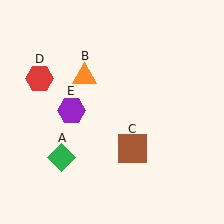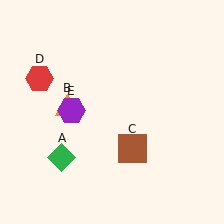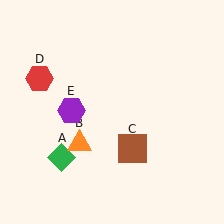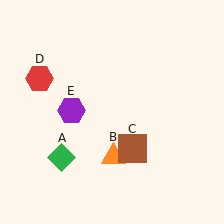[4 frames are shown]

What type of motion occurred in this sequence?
The orange triangle (object B) rotated counterclockwise around the center of the scene.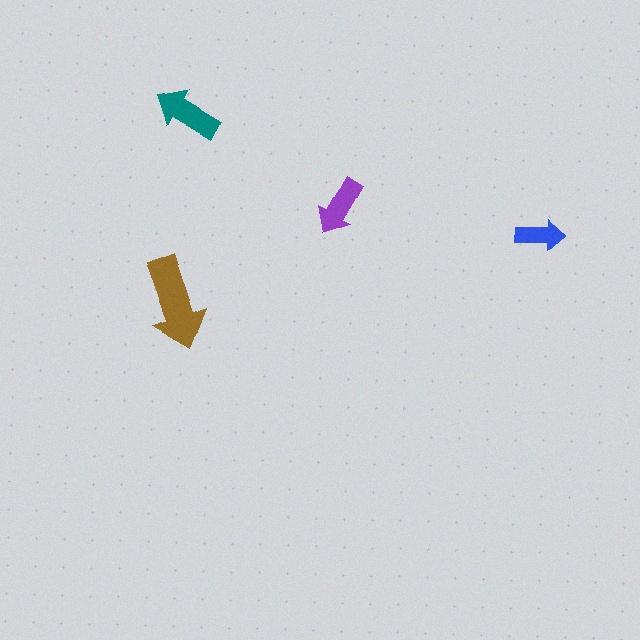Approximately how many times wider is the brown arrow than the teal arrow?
About 1.5 times wider.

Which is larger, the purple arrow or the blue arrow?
The purple one.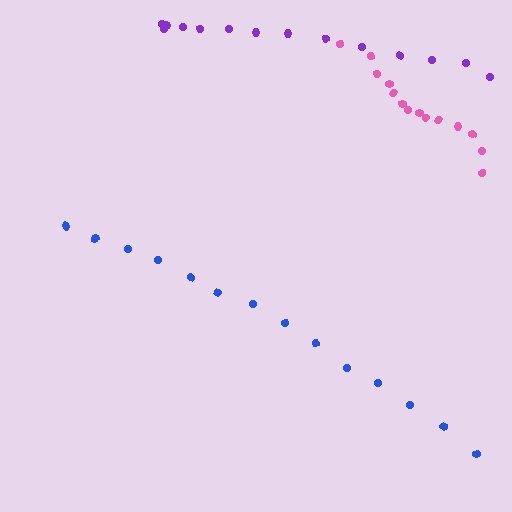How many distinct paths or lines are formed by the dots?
There are 3 distinct paths.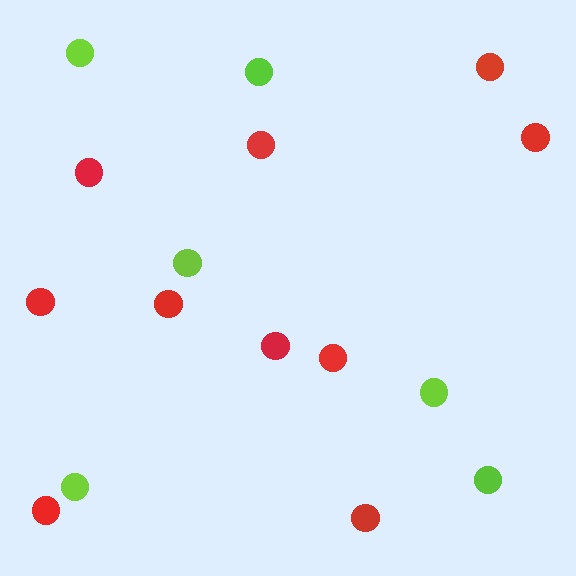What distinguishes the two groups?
There are 2 groups: one group of red circles (10) and one group of lime circles (6).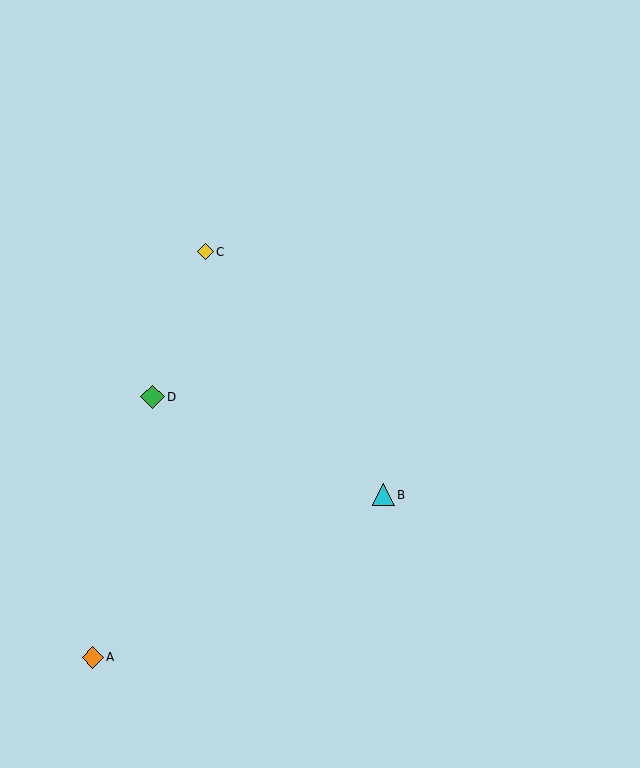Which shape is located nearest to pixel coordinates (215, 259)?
The yellow diamond (labeled C) at (205, 252) is nearest to that location.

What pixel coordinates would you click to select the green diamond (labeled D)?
Click at (152, 397) to select the green diamond D.